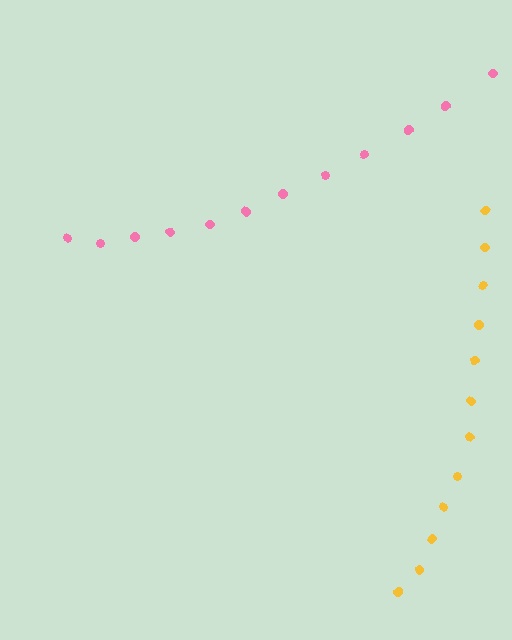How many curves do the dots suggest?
There are 2 distinct paths.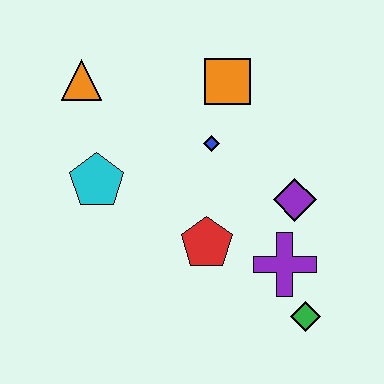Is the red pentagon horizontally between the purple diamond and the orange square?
No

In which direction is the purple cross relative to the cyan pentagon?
The purple cross is to the right of the cyan pentagon.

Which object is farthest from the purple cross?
The orange triangle is farthest from the purple cross.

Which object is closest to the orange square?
The blue diamond is closest to the orange square.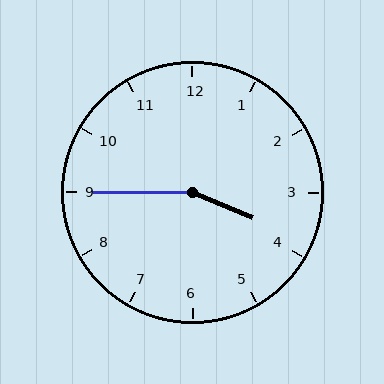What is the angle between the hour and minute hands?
Approximately 158 degrees.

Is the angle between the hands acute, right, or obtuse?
It is obtuse.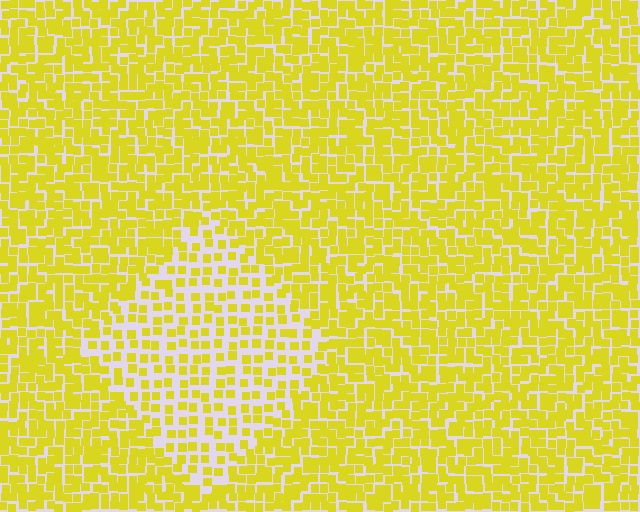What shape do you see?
I see a diamond.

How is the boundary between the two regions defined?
The boundary is defined by a change in element density (approximately 1.9x ratio). All elements are the same color, size, and shape.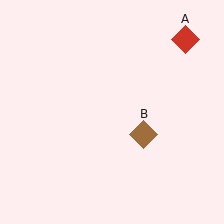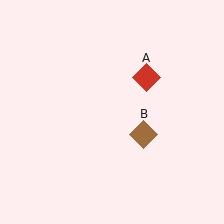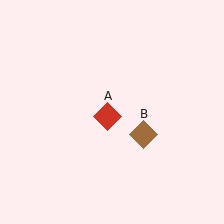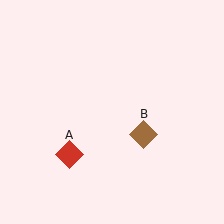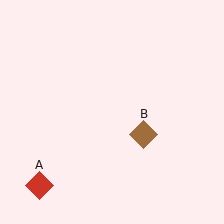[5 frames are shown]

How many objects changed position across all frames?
1 object changed position: red diamond (object A).